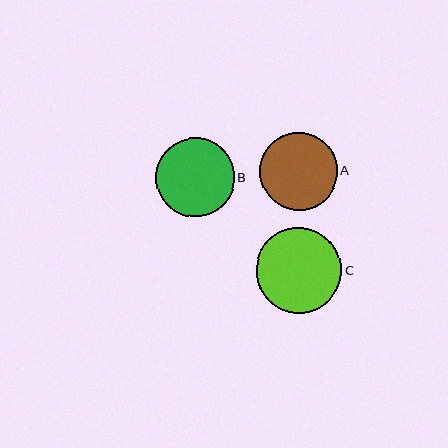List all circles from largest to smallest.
From largest to smallest: C, B, A.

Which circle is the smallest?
Circle A is the smallest with a size of approximately 78 pixels.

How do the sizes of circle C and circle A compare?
Circle C and circle A are approximately the same size.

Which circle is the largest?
Circle C is the largest with a size of approximately 86 pixels.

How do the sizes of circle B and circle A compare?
Circle B and circle A are approximately the same size.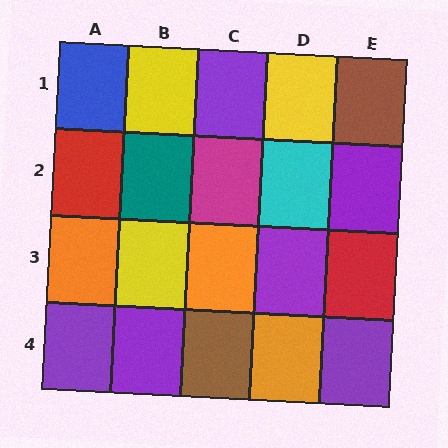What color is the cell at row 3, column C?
Orange.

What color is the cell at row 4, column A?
Purple.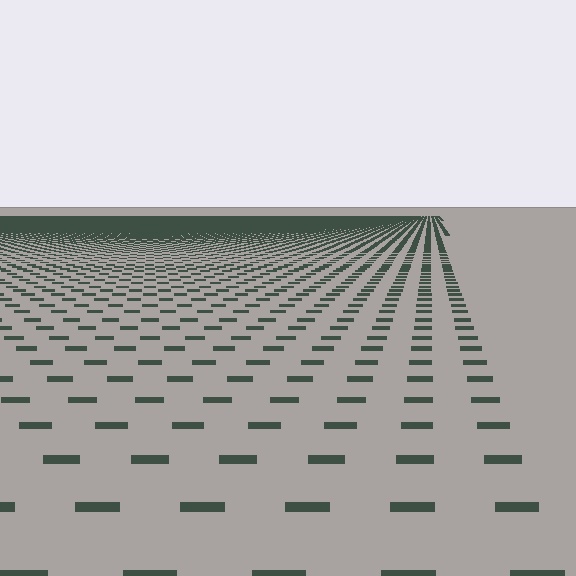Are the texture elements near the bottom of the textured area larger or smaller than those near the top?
Larger. Near the bottom, elements are closer to the viewer and appear at a bigger on-screen size.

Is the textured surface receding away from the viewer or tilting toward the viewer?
The surface is receding away from the viewer. Texture elements get smaller and denser toward the top.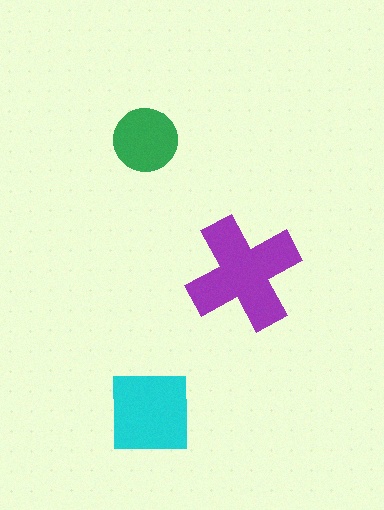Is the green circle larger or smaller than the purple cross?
Smaller.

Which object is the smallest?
The green circle.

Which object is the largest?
The purple cross.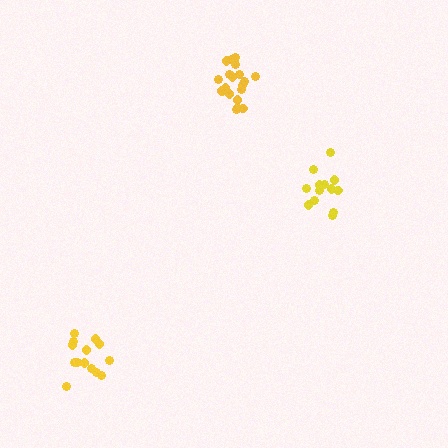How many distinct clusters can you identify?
There are 3 distinct clusters.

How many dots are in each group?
Group 1: 14 dots, Group 2: 14 dots, Group 3: 19 dots (47 total).